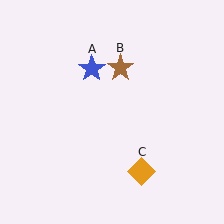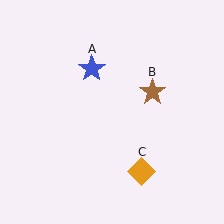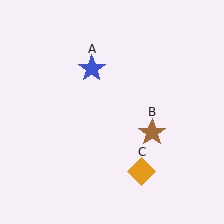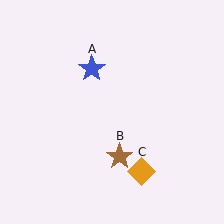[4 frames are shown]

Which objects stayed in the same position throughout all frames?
Blue star (object A) and orange diamond (object C) remained stationary.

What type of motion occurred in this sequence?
The brown star (object B) rotated clockwise around the center of the scene.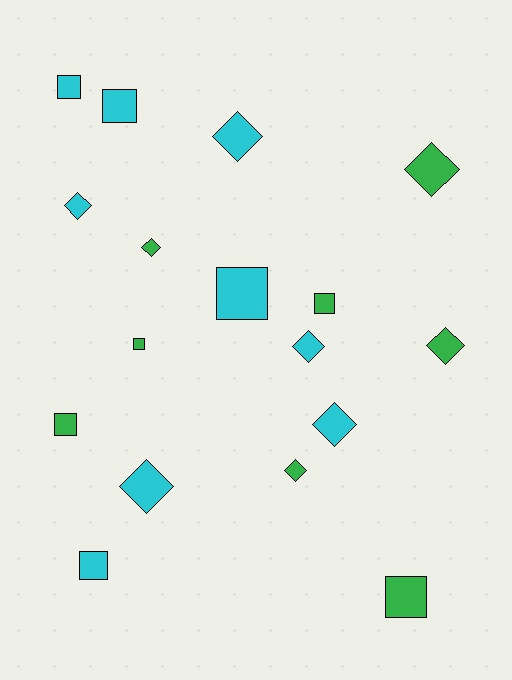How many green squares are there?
There are 4 green squares.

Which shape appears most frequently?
Diamond, with 9 objects.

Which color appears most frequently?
Cyan, with 9 objects.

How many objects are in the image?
There are 17 objects.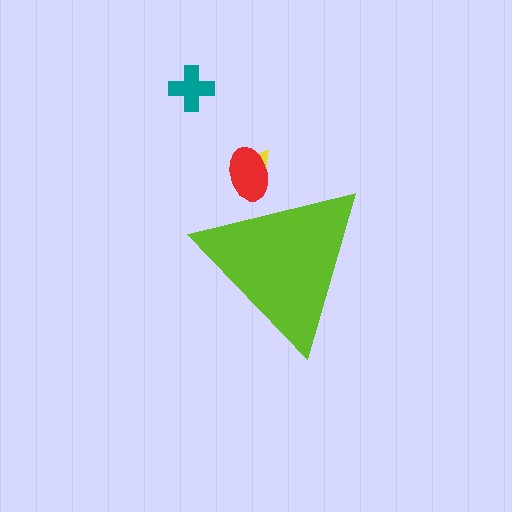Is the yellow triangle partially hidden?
Yes, the yellow triangle is partially hidden behind the lime triangle.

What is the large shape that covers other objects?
A lime triangle.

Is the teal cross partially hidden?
No, the teal cross is fully visible.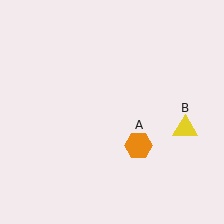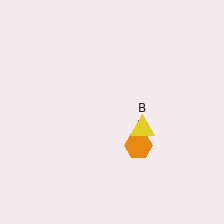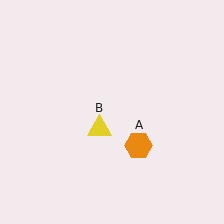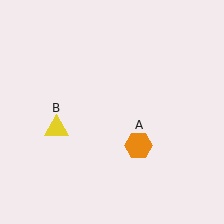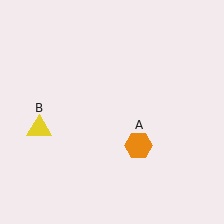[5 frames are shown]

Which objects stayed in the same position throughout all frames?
Orange hexagon (object A) remained stationary.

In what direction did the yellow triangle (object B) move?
The yellow triangle (object B) moved left.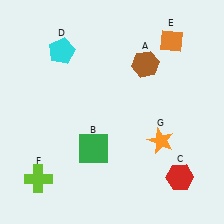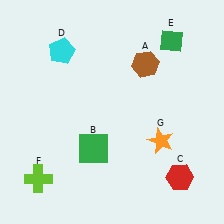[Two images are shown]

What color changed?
The diamond (E) changed from orange in Image 1 to green in Image 2.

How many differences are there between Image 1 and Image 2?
There is 1 difference between the two images.